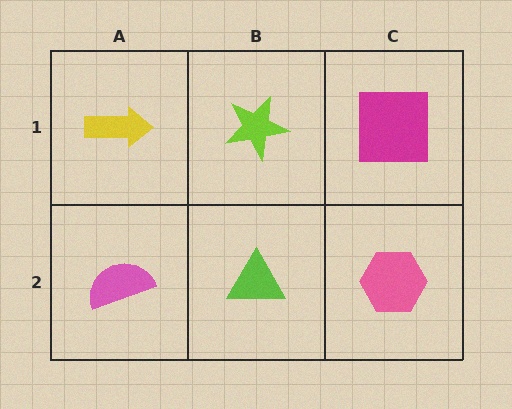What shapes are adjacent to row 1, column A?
A pink semicircle (row 2, column A), a lime star (row 1, column B).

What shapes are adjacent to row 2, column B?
A lime star (row 1, column B), a pink semicircle (row 2, column A), a pink hexagon (row 2, column C).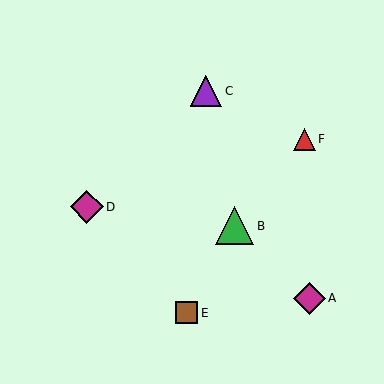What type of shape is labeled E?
Shape E is a brown square.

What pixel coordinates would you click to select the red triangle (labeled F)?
Click at (304, 139) to select the red triangle F.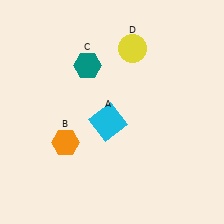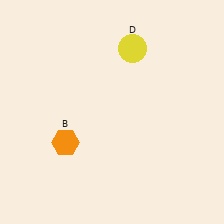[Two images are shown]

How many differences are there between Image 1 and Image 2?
There are 2 differences between the two images.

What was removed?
The cyan square (A), the teal hexagon (C) were removed in Image 2.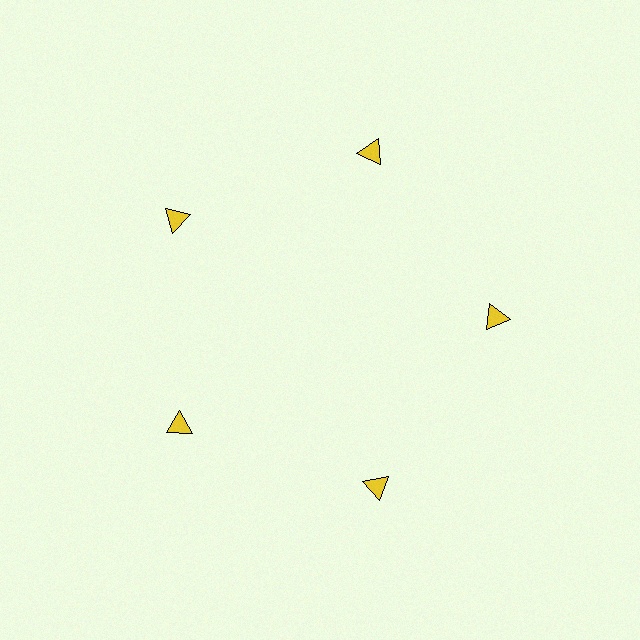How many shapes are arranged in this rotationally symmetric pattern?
There are 5 shapes, arranged in 5 groups of 1.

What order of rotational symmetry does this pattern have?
This pattern has 5-fold rotational symmetry.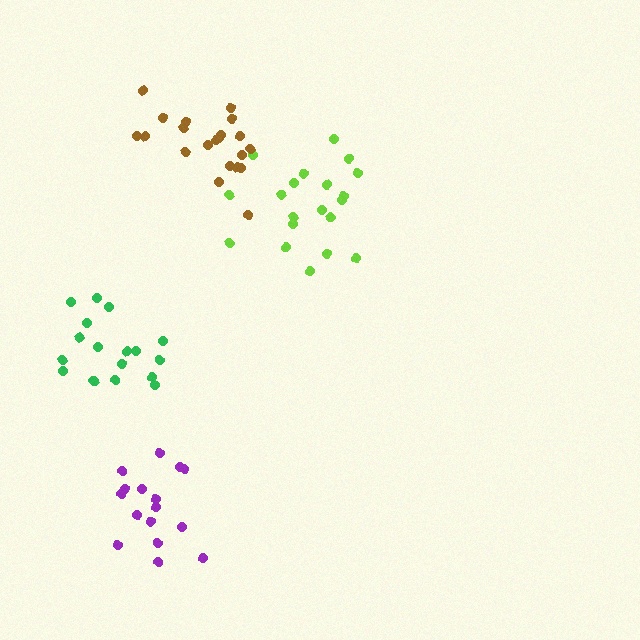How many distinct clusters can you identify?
There are 4 distinct clusters.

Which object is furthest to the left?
The green cluster is leftmost.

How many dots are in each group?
Group 1: 20 dots, Group 2: 18 dots, Group 3: 21 dots, Group 4: 16 dots (75 total).